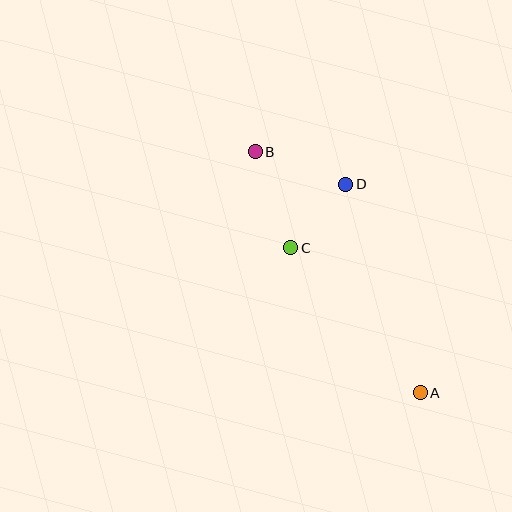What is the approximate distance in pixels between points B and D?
The distance between B and D is approximately 96 pixels.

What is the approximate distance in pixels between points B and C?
The distance between B and C is approximately 102 pixels.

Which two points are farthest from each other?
Points A and B are farthest from each other.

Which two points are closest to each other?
Points C and D are closest to each other.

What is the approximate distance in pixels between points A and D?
The distance between A and D is approximately 221 pixels.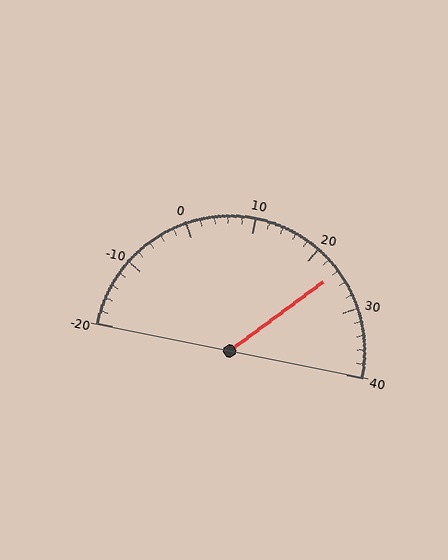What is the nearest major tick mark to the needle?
The nearest major tick mark is 20.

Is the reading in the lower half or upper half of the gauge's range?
The reading is in the upper half of the range (-20 to 40).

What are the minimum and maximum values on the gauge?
The gauge ranges from -20 to 40.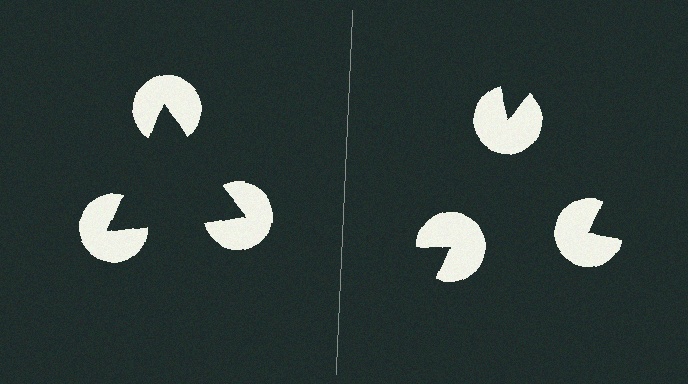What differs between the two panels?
The pac-man discs are positioned identically on both sides; only the wedge orientations differ. On the left they align to a triangle; on the right they are misaligned.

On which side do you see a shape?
An illusory triangle appears on the left side. On the right side the wedge cuts are rotated, so no coherent shape forms.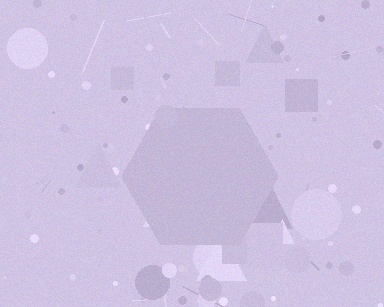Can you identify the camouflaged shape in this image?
The camouflaged shape is a hexagon.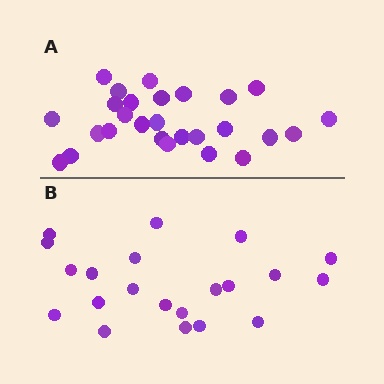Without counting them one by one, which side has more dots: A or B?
Region A (the top region) has more dots.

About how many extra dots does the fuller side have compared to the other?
Region A has about 6 more dots than region B.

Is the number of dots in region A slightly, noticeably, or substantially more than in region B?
Region A has noticeably more, but not dramatically so. The ratio is roughly 1.3 to 1.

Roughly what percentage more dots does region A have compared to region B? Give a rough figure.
About 30% more.